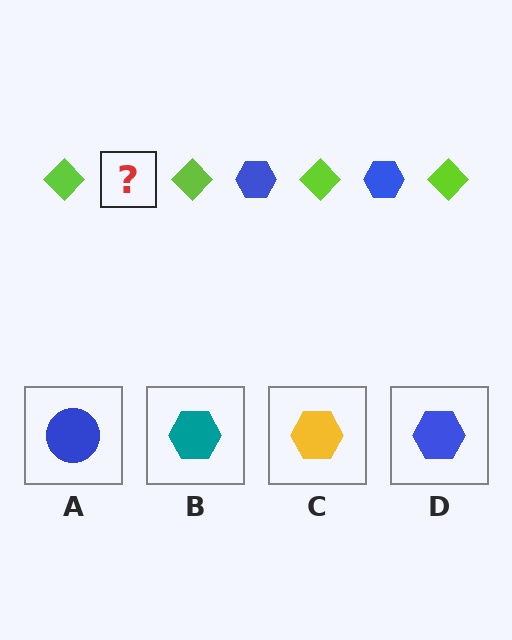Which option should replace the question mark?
Option D.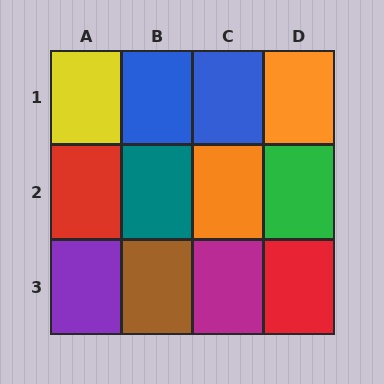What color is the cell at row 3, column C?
Magenta.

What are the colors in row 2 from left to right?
Red, teal, orange, green.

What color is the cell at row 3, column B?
Brown.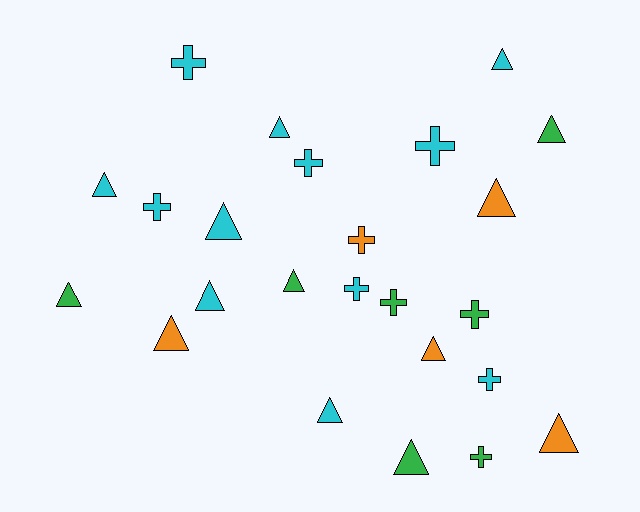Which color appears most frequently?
Cyan, with 12 objects.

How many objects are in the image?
There are 24 objects.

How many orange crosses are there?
There is 1 orange cross.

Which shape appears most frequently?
Triangle, with 14 objects.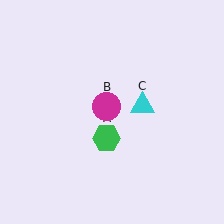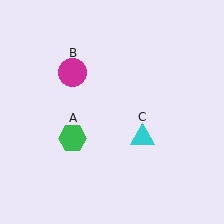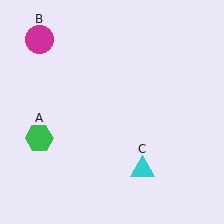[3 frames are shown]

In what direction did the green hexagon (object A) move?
The green hexagon (object A) moved left.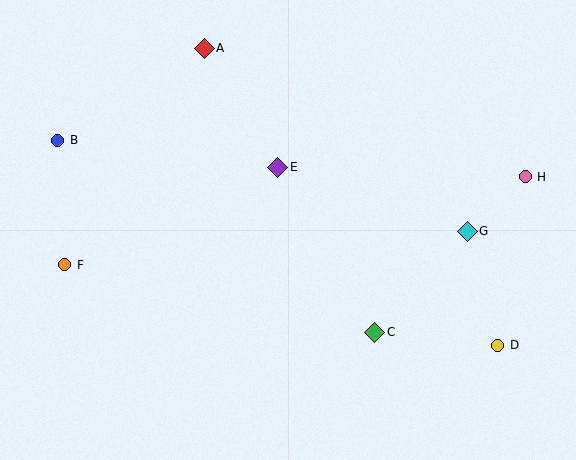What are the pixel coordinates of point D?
Point D is at (498, 345).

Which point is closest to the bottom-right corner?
Point D is closest to the bottom-right corner.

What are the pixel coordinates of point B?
Point B is at (58, 140).